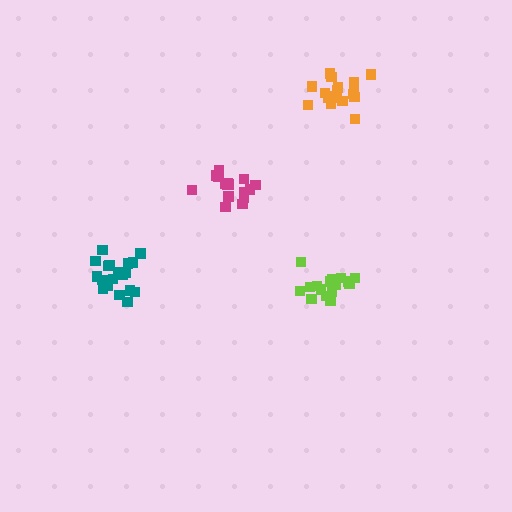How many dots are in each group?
Group 1: 20 dots, Group 2: 19 dots, Group 3: 16 dots, Group 4: 16 dots (71 total).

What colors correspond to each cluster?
The clusters are colored: orange, teal, lime, magenta.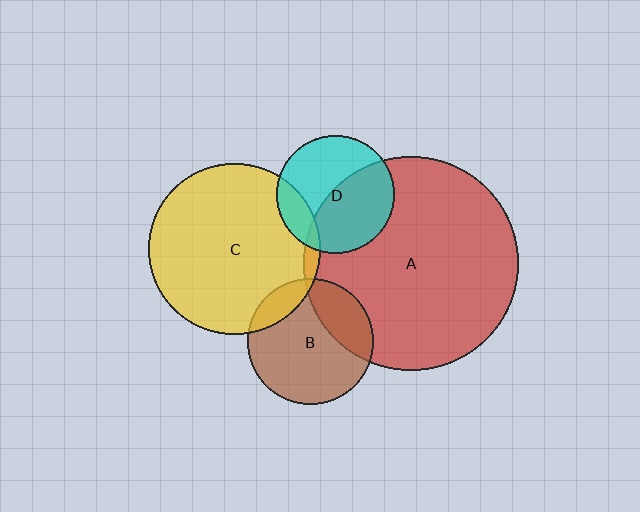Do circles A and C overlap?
Yes.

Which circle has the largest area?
Circle A (red).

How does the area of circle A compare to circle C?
Approximately 1.6 times.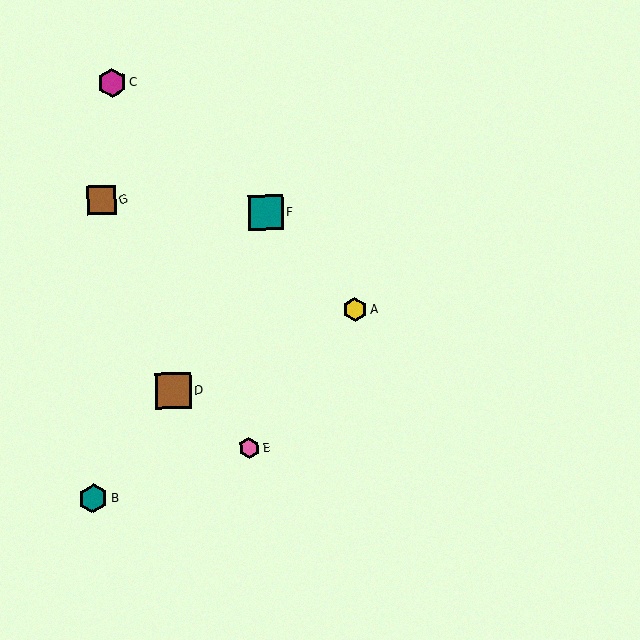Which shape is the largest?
The brown square (labeled D) is the largest.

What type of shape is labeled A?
Shape A is a yellow hexagon.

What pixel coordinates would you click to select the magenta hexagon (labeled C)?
Click at (112, 83) to select the magenta hexagon C.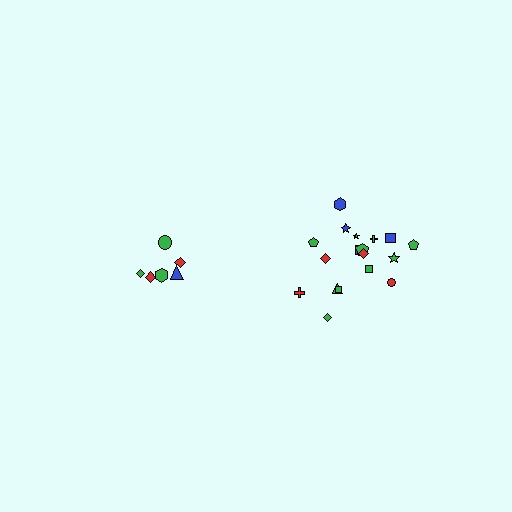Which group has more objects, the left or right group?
The right group.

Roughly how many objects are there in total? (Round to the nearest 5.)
Roughly 25 objects in total.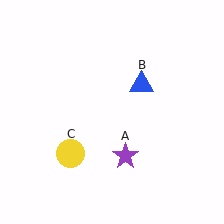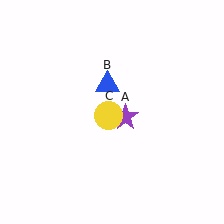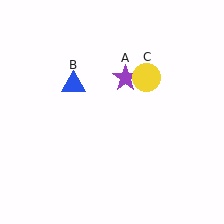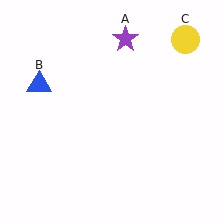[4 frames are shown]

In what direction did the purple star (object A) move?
The purple star (object A) moved up.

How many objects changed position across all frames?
3 objects changed position: purple star (object A), blue triangle (object B), yellow circle (object C).